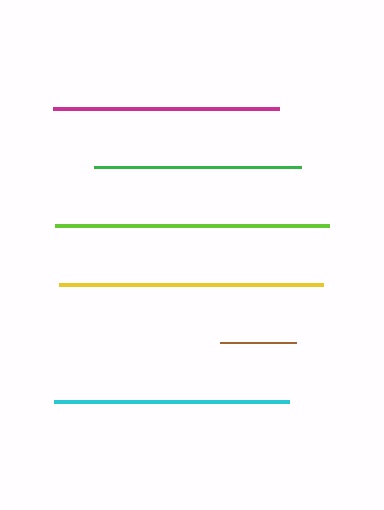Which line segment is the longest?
The lime line is the longest at approximately 273 pixels.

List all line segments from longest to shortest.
From longest to shortest: lime, yellow, cyan, magenta, green, brown.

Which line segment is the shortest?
The brown line is the shortest at approximately 76 pixels.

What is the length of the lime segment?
The lime segment is approximately 273 pixels long.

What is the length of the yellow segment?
The yellow segment is approximately 264 pixels long.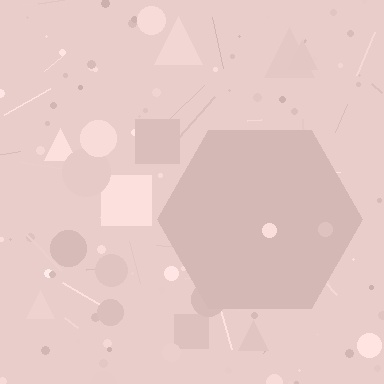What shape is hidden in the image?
A hexagon is hidden in the image.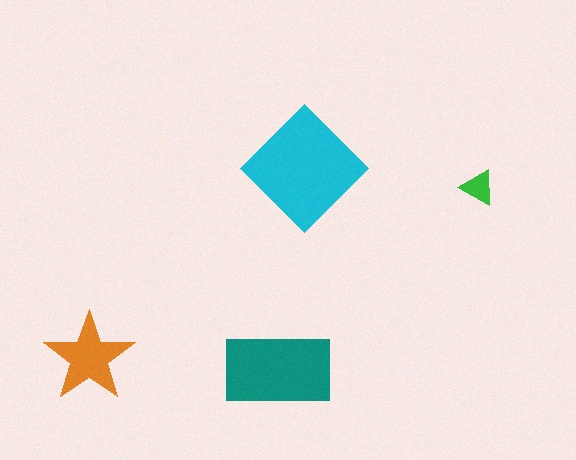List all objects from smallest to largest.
The green triangle, the orange star, the teal rectangle, the cyan diamond.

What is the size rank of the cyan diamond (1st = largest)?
1st.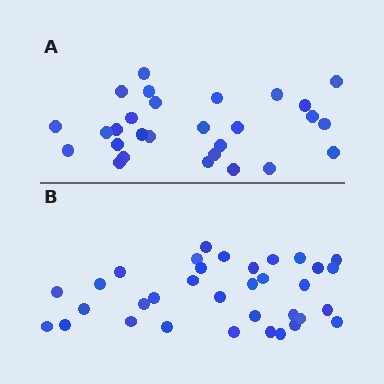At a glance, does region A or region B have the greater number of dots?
Region B (the bottom region) has more dots.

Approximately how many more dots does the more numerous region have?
Region B has about 6 more dots than region A.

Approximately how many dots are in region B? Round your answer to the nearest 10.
About 30 dots. (The exact count is 34, which rounds to 30.)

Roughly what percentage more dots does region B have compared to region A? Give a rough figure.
About 20% more.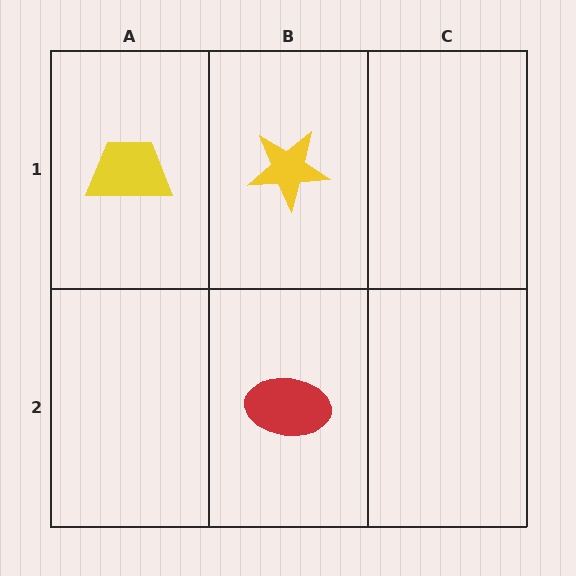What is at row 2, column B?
A red ellipse.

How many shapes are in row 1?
2 shapes.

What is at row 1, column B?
A yellow star.